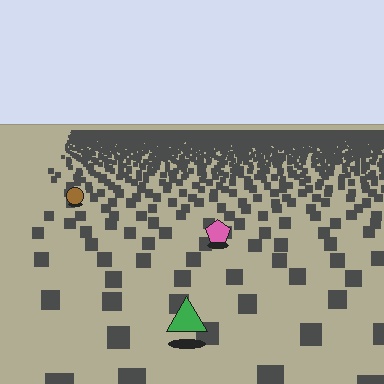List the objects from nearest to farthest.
From nearest to farthest: the green triangle, the pink pentagon, the brown circle.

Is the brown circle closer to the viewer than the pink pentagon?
No. The pink pentagon is closer — you can tell from the texture gradient: the ground texture is coarser near it.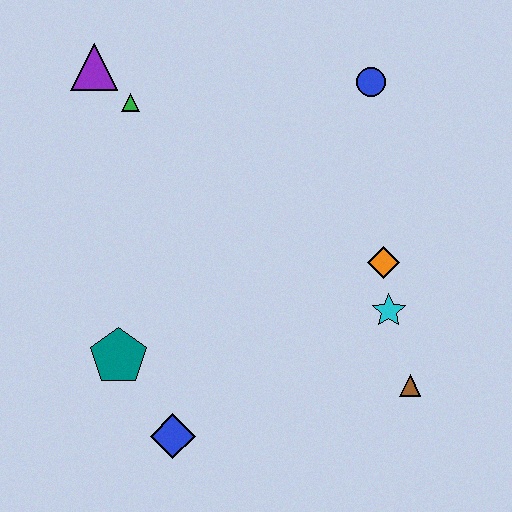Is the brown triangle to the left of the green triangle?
No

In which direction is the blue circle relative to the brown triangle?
The blue circle is above the brown triangle.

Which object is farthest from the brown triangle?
The purple triangle is farthest from the brown triangle.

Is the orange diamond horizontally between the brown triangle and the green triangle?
Yes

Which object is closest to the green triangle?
The purple triangle is closest to the green triangle.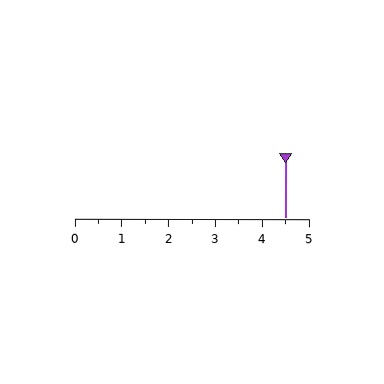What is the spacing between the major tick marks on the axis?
The major ticks are spaced 1 apart.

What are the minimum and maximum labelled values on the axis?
The axis runs from 0 to 5.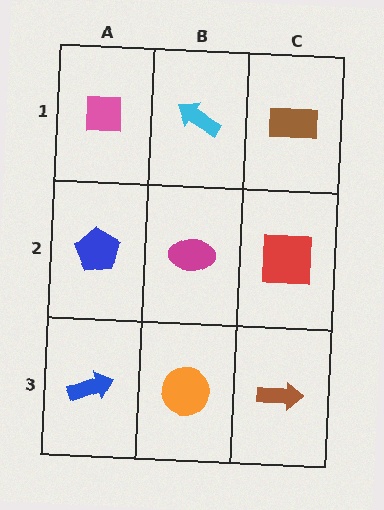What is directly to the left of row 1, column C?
A cyan arrow.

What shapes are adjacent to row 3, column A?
A blue pentagon (row 2, column A), an orange circle (row 3, column B).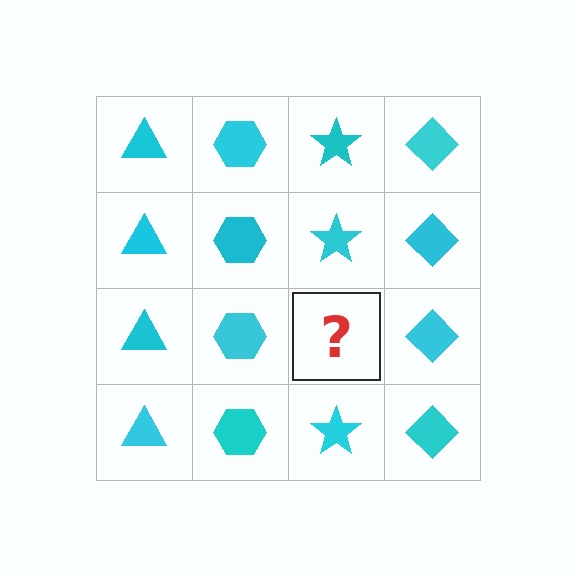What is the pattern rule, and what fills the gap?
The rule is that each column has a consistent shape. The gap should be filled with a cyan star.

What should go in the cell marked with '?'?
The missing cell should contain a cyan star.